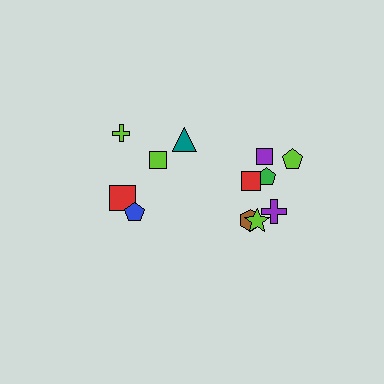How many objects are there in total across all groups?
There are 12 objects.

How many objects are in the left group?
There are 5 objects.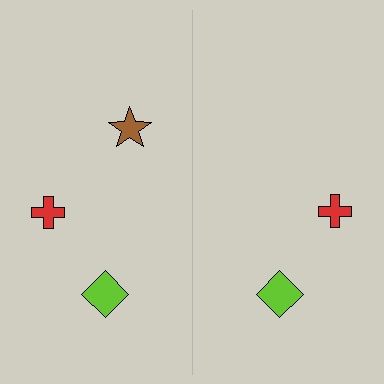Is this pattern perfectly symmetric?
No, the pattern is not perfectly symmetric. A brown star is missing from the right side.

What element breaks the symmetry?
A brown star is missing from the right side.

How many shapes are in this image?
There are 5 shapes in this image.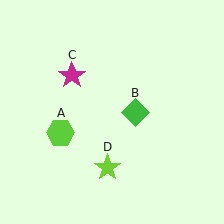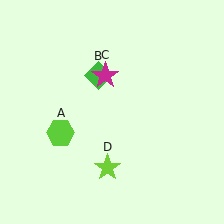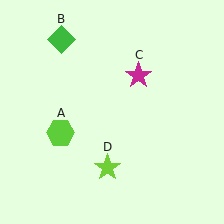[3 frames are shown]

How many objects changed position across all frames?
2 objects changed position: green diamond (object B), magenta star (object C).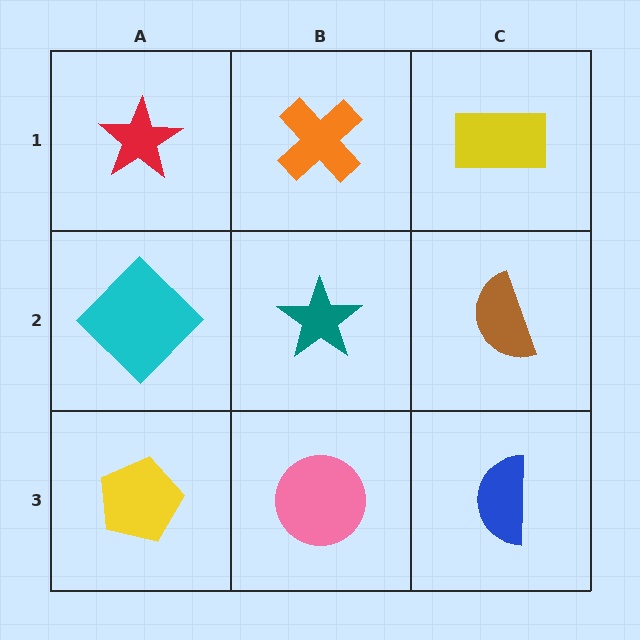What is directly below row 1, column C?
A brown semicircle.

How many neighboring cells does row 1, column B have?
3.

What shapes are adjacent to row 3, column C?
A brown semicircle (row 2, column C), a pink circle (row 3, column B).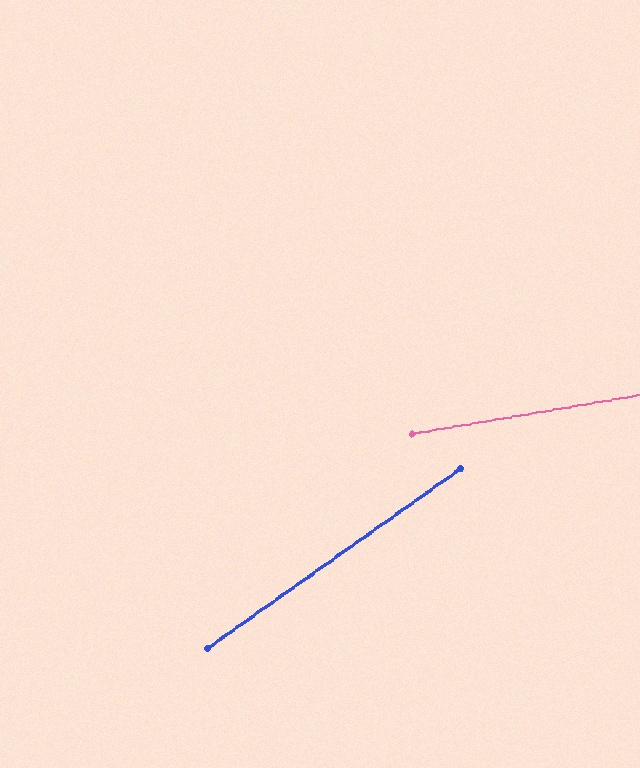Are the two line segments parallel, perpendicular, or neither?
Neither parallel nor perpendicular — they differ by about 26°.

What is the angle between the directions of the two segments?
Approximately 26 degrees.